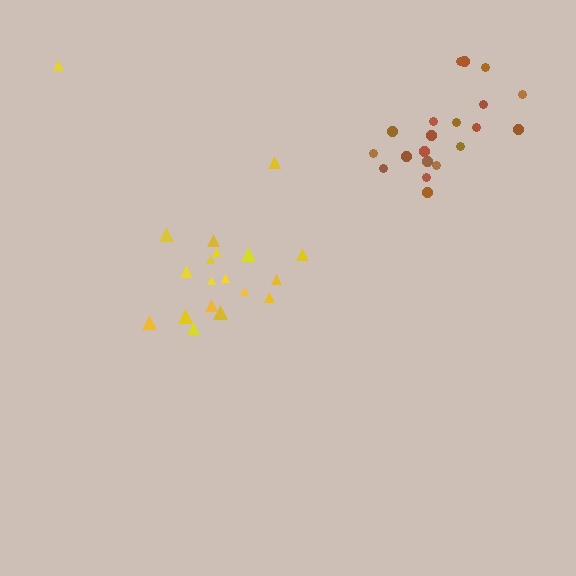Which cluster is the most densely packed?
Brown.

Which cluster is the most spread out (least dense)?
Yellow.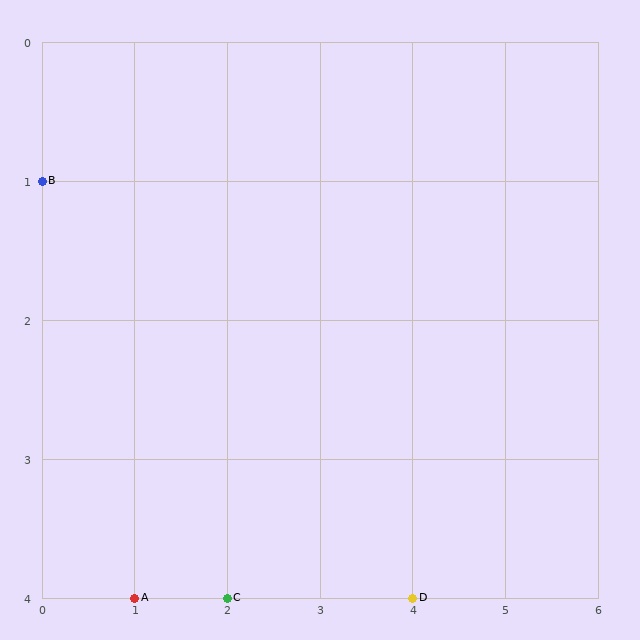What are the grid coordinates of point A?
Point A is at grid coordinates (1, 4).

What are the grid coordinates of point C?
Point C is at grid coordinates (2, 4).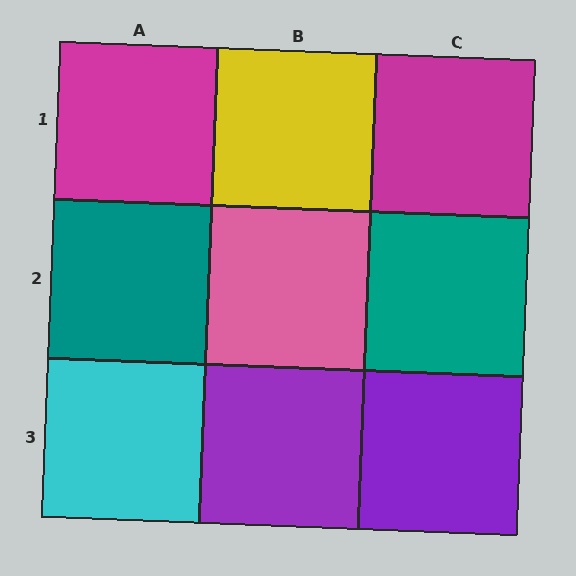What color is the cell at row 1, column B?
Yellow.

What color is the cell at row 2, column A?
Teal.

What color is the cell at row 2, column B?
Pink.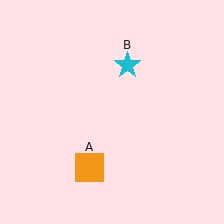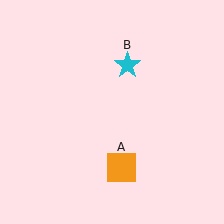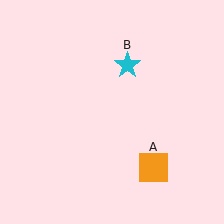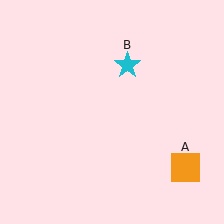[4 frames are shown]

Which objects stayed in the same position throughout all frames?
Cyan star (object B) remained stationary.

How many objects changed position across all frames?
1 object changed position: orange square (object A).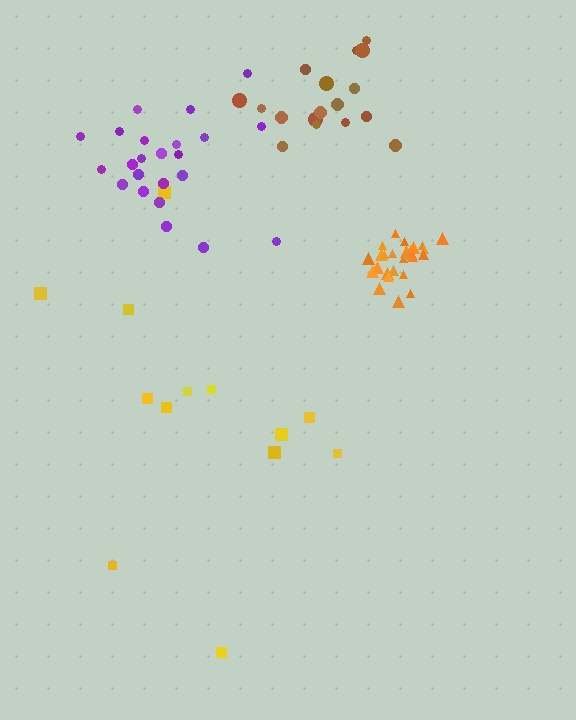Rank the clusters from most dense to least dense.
orange, purple, brown, yellow.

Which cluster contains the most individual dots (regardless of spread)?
Orange (27).